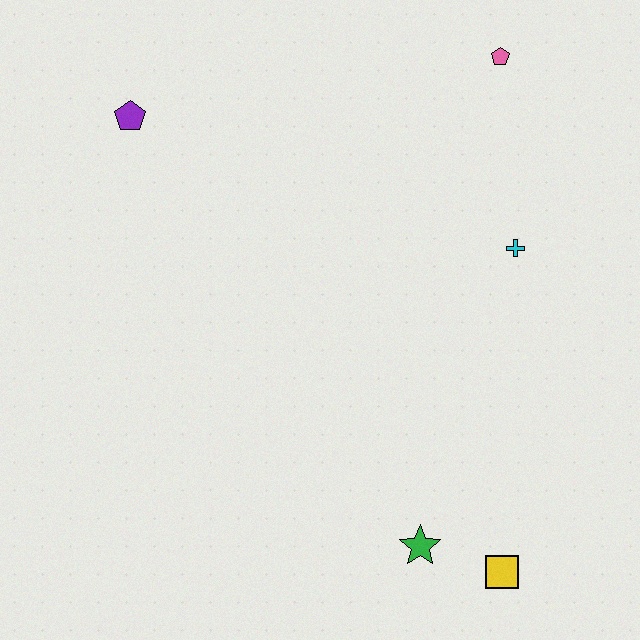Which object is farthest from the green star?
The purple pentagon is farthest from the green star.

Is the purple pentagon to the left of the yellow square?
Yes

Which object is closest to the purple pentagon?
The pink pentagon is closest to the purple pentagon.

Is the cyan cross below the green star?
No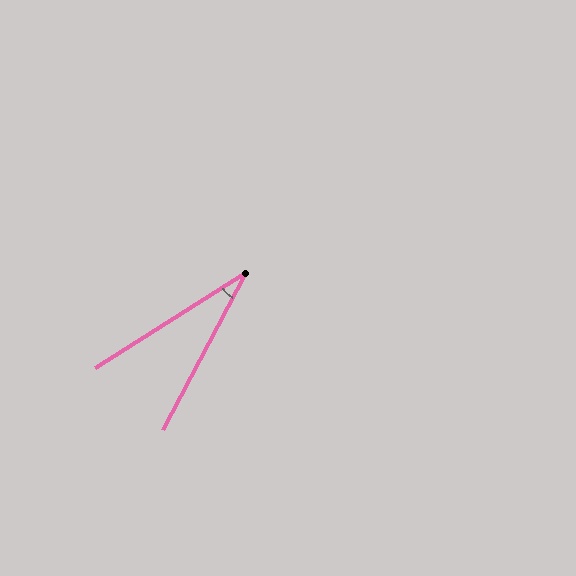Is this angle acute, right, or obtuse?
It is acute.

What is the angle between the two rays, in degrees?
Approximately 30 degrees.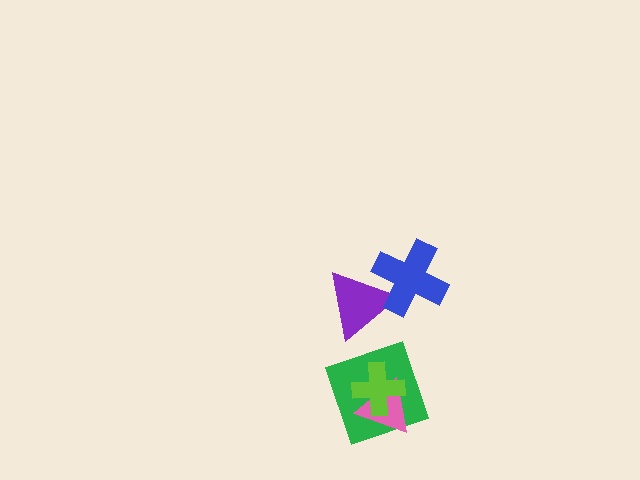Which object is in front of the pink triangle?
The lime cross is in front of the pink triangle.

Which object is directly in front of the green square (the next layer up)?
The pink triangle is directly in front of the green square.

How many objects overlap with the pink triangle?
2 objects overlap with the pink triangle.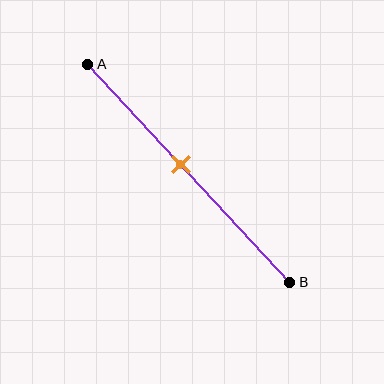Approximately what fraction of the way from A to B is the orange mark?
The orange mark is approximately 45% of the way from A to B.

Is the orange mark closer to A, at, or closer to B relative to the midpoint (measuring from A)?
The orange mark is closer to point A than the midpoint of segment AB.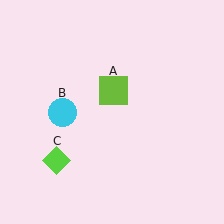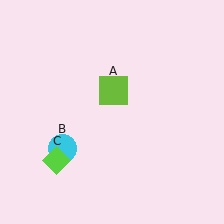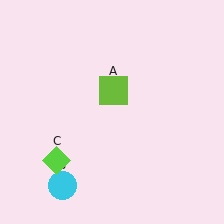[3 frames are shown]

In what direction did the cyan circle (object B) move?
The cyan circle (object B) moved down.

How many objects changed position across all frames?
1 object changed position: cyan circle (object B).